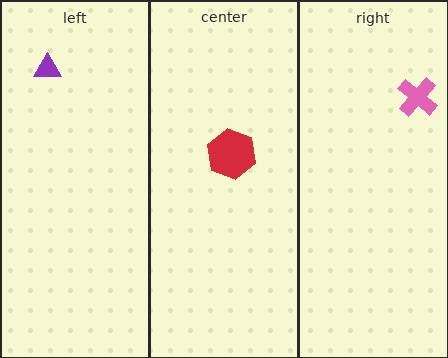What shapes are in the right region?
The pink cross.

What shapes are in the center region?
The red hexagon.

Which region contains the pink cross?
The right region.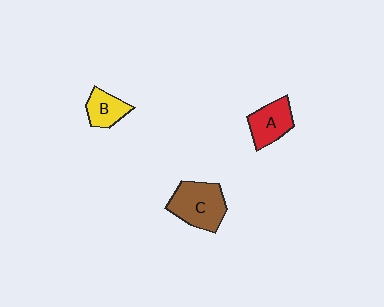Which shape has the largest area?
Shape C (brown).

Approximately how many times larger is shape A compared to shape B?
Approximately 1.3 times.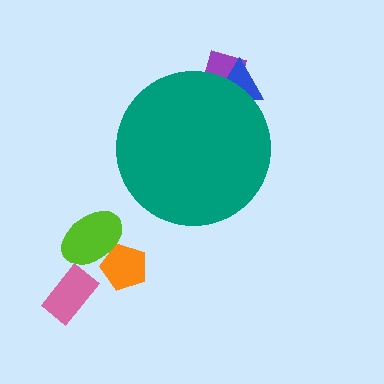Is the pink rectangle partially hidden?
No, the pink rectangle is fully visible.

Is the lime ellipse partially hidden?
No, the lime ellipse is fully visible.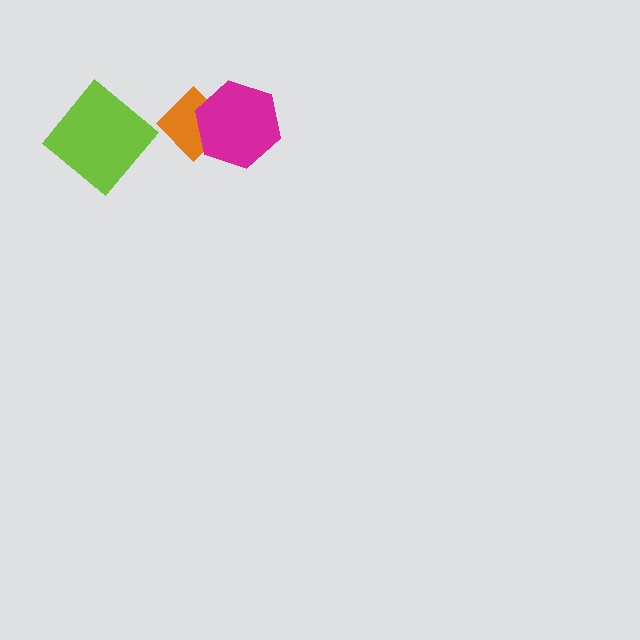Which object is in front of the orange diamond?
The magenta hexagon is in front of the orange diamond.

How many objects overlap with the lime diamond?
0 objects overlap with the lime diamond.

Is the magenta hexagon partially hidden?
No, no other shape covers it.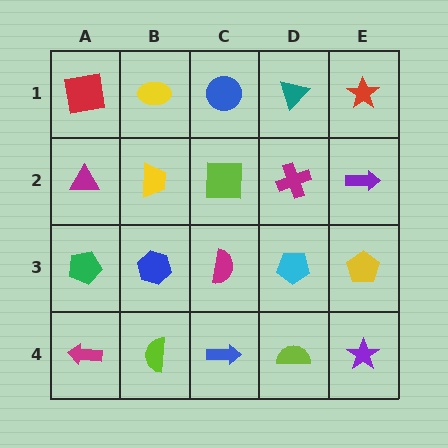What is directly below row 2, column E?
A yellow pentagon.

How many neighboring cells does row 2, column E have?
3.